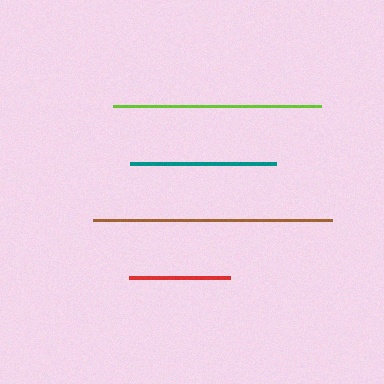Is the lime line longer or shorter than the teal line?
The lime line is longer than the teal line.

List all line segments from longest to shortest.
From longest to shortest: brown, lime, teal, red.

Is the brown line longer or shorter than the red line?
The brown line is longer than the red line.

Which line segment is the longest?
The brown line is the longest at approximately 238 pixels.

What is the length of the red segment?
The red segment is approximately 101 pixels long.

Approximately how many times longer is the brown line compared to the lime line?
The brown line is approximately 1.1 times the length of the lime line.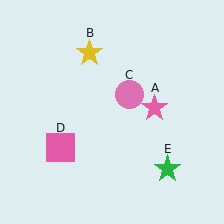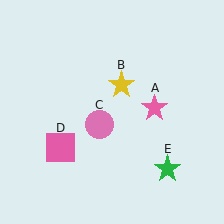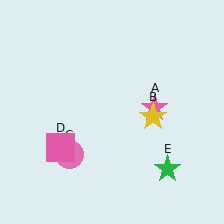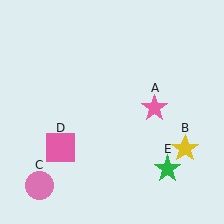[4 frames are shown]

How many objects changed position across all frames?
2 objects changed position: yellow star (object B), pink circle (object C).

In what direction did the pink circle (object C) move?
The pink circle (object C) moved down and to the left.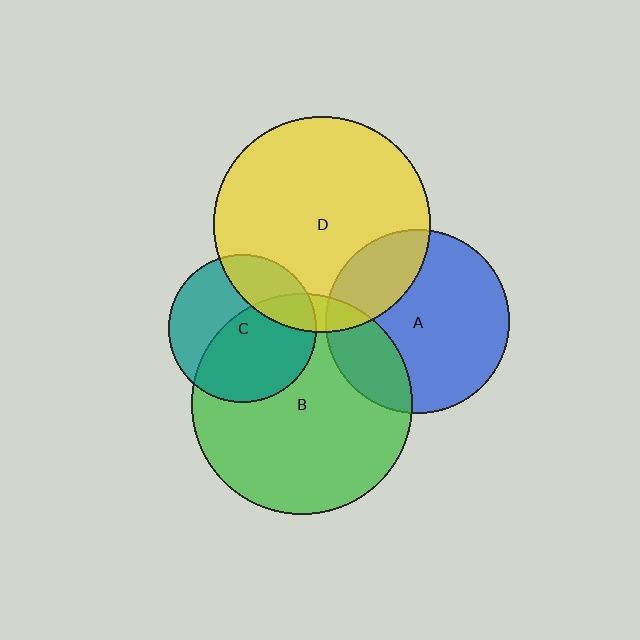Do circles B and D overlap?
Yes.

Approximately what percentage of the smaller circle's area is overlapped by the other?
Approximately 10%.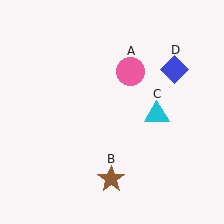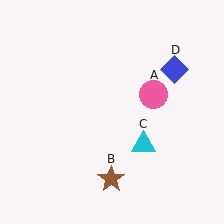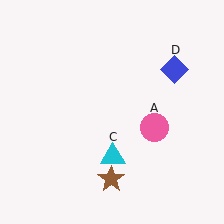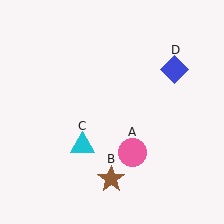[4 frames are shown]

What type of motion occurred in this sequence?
The pink circle (object A), cyan triangle (object C) rotated clockwise around the center of the scene.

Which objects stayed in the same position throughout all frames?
Brown star (object B) and blue diamond (object D) remained stationary.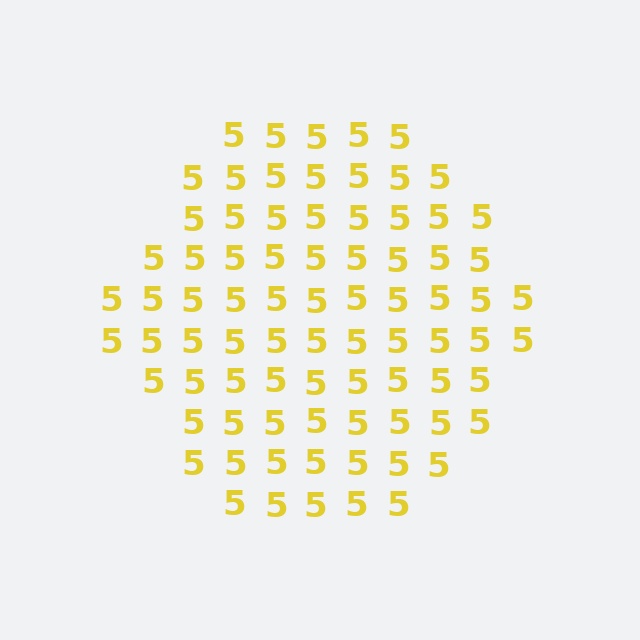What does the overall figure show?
The overall figure shows a hexagon.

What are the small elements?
The small elements are digit 5's.